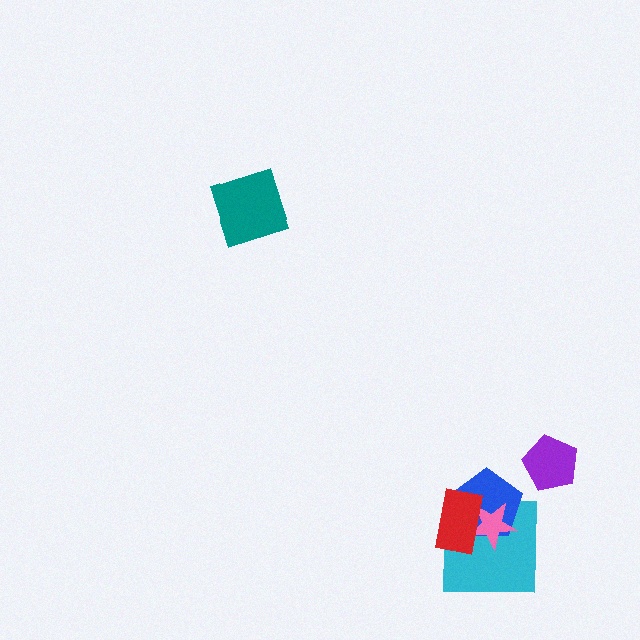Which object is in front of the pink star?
The red rectangle is in front of the pink star.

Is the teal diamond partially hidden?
No, no other shape covers it.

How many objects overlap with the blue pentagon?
3 objects overlap with the blue pentagon.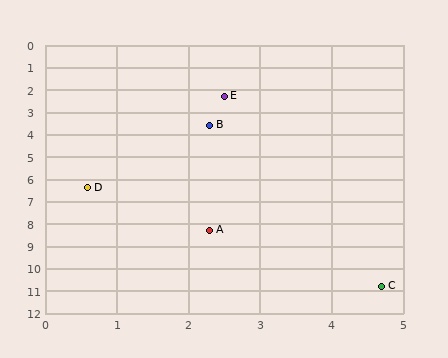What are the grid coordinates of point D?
Point D is at approximately (0.6, 6.4).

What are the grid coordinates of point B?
Point B is at approximately (2.3, 3.6).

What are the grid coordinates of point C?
Point C is at approximately (4.7, 10.8).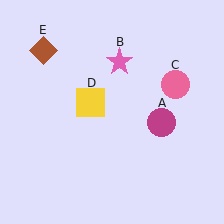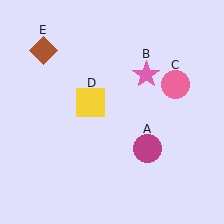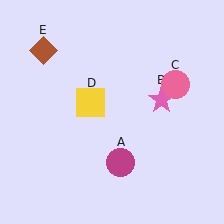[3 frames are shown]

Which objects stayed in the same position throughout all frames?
Pink circle (object C) and yellow square (object D) and brown diamond (object E) remained stationary.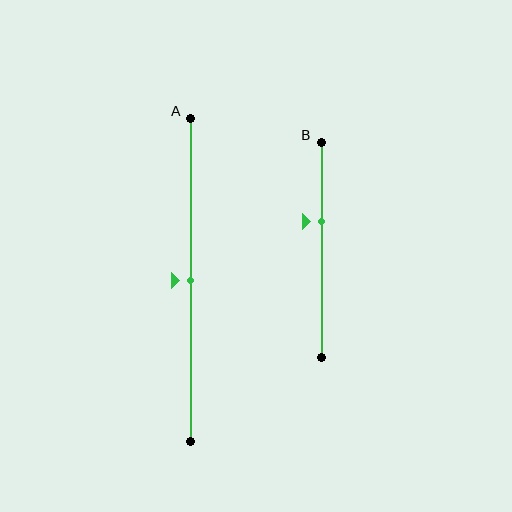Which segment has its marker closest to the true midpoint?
Segment A has its marker closest to the true midpoint.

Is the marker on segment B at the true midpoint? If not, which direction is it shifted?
No, the marker on segment B is shifted upward by about 13% of the segment length.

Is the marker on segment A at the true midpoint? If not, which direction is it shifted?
Yes, the marker on segment A is at the true midpoint.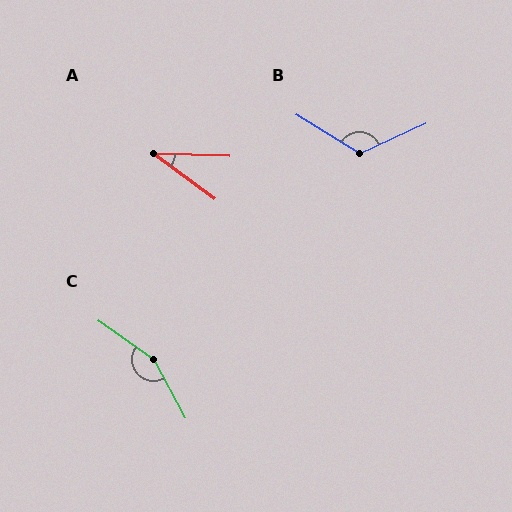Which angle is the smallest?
A, at approximately 35 degrees.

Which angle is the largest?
C, at approximately 154 degrees.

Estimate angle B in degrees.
Approximately 124 degrees.